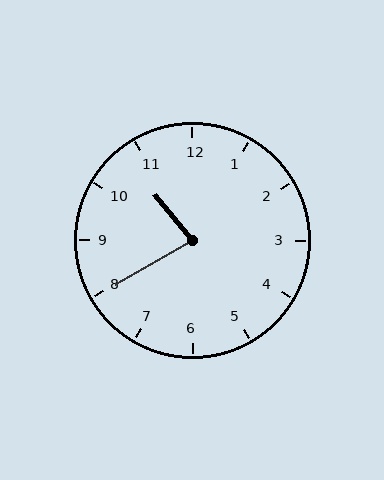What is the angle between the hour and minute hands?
Approximately 80 degrees.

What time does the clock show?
10:40.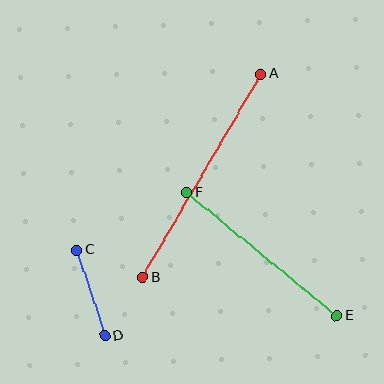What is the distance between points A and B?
The distance is approximately 235 pixels.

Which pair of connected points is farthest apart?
Points A and B are farthest apart.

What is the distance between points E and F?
The distance is approximately 194 pixels.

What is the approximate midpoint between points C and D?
The midpoint is at approximately (91, 293) pixels.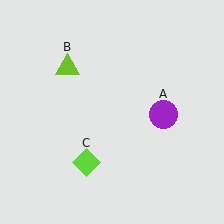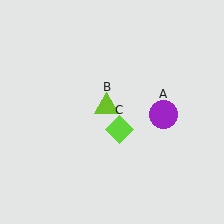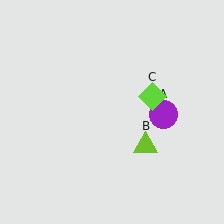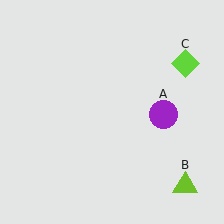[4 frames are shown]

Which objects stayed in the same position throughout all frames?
Purple circle (object A) remained stationary.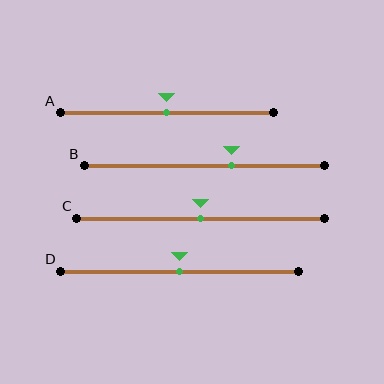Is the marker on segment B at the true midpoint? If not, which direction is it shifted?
No, the marker on segment B is shifted to the right by about 12% of the segment length.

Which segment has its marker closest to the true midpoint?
Segment A has its marker closest to the true midpoint.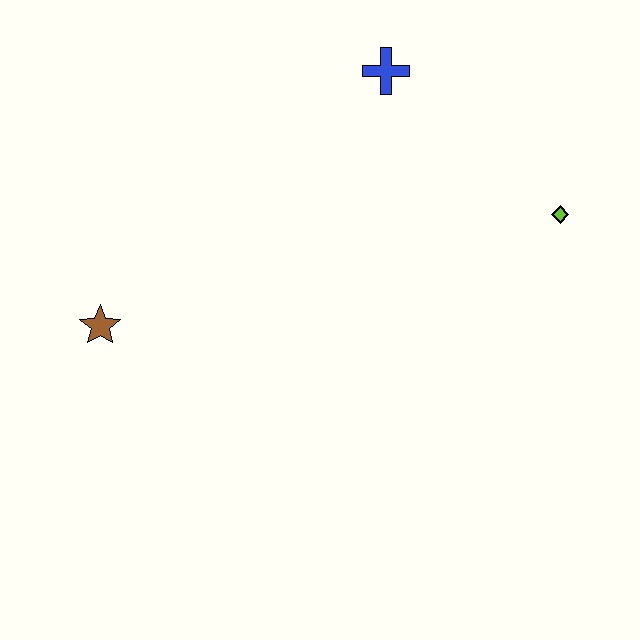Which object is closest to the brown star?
The blue cross is closest to the brown star.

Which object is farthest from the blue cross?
The brown star is farthest from the blue cross.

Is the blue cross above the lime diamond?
Yes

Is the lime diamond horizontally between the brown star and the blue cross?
No